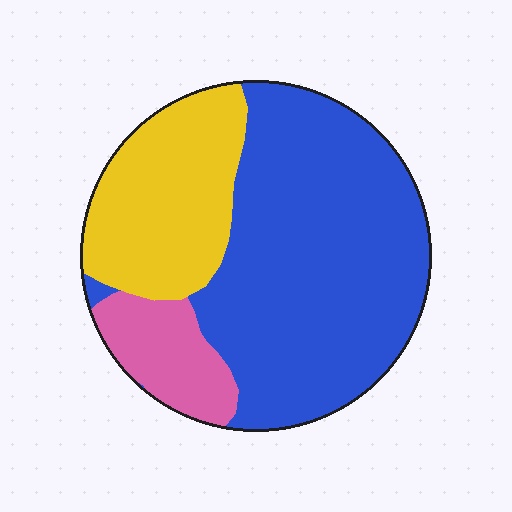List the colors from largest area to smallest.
From largest to smallest: blue, yellow, pink.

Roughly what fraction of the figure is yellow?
Yellow covers around 25% of the figure.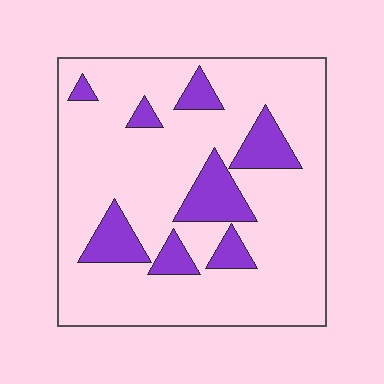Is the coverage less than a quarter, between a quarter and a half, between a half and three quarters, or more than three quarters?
Less than a quarter.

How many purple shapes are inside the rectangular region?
8.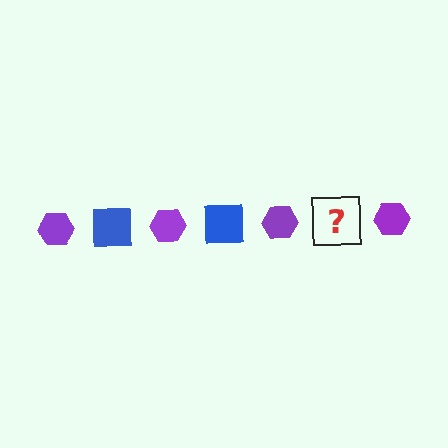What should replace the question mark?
The question mark should be replaced with a blue square.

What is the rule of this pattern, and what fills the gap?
The rule is that the pattern alternates between purple hexagon and blue square. The gap should be filled with a blue square.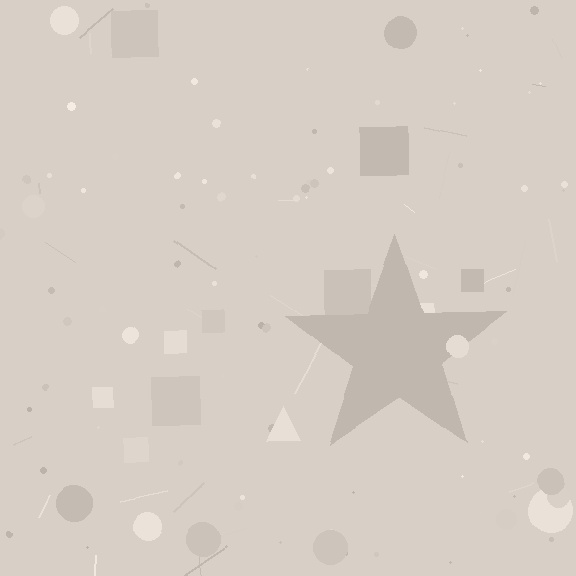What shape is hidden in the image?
A star is hidden in the image.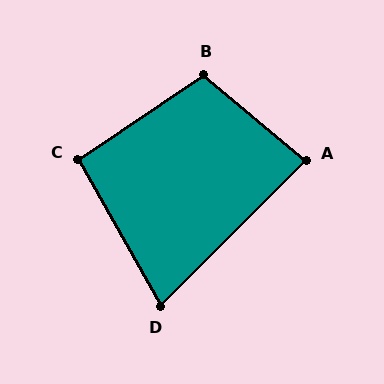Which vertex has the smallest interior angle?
D, at approximately 74 degrees.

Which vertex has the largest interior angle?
B, at approximately 106 degrees.